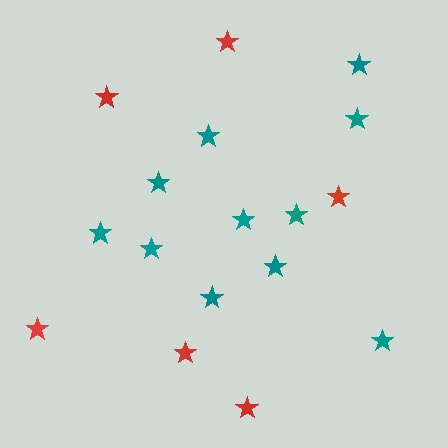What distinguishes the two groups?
There are 2 groups: one group of teal stars (11) and one group of red stars (6).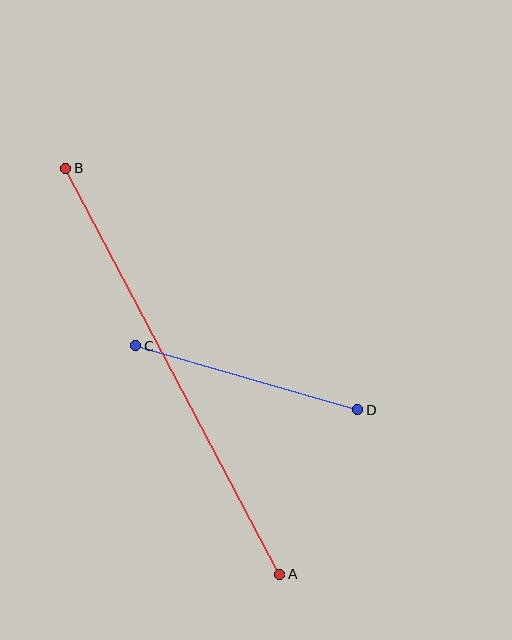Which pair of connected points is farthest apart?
Points A and B are farthest apart.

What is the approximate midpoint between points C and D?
The midpoint is at approximately (247, 378) pixels.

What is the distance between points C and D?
The distance is approximately 231 pixels.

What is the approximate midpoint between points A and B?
The midpoint is at approximately (173, 371) pixels.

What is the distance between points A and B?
The distance is approximately 459 pixels.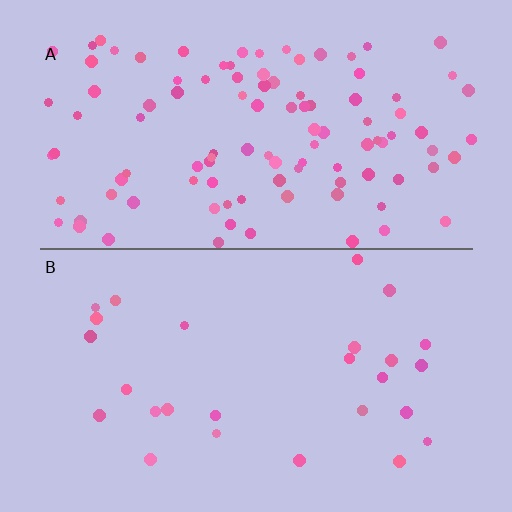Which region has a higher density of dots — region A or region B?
A (the top).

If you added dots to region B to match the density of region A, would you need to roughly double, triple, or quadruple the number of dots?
Approximately quadruple.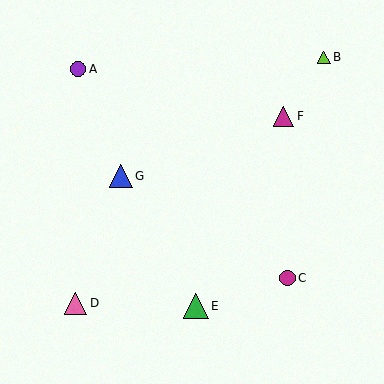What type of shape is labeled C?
Shape C is a magenta circle.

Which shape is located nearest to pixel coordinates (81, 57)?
The purple circle (labeled A) at (78, 69) is nearest to that location.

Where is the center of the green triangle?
The center of the green triangle is at (196, 306).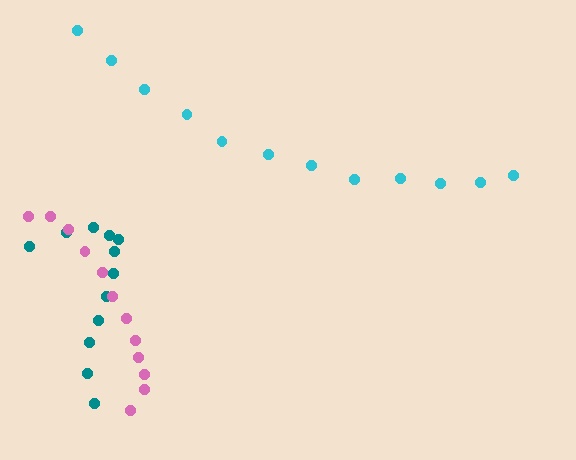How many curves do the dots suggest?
There are 3 distinct paths.